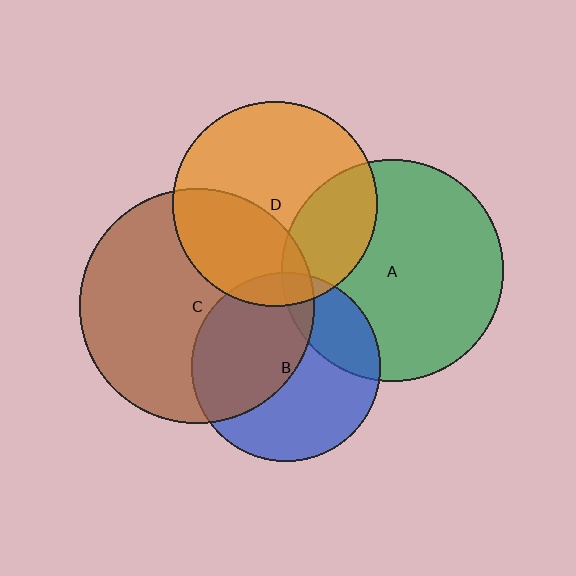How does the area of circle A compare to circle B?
Approximately 1.4 times.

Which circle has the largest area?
Circle C (brown).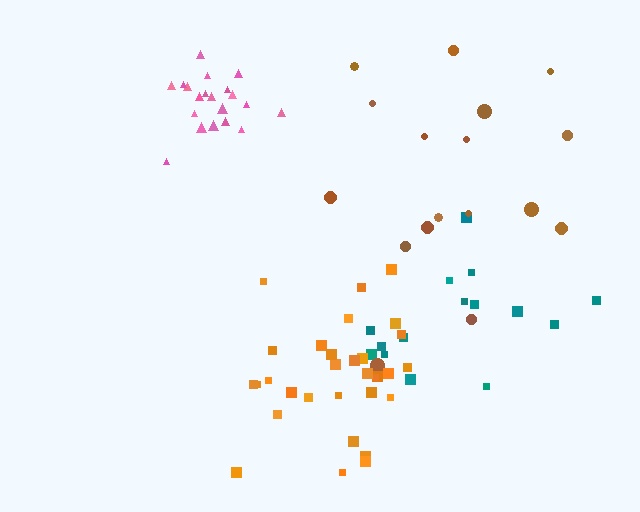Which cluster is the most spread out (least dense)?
Brown.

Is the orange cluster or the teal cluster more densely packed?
Orange.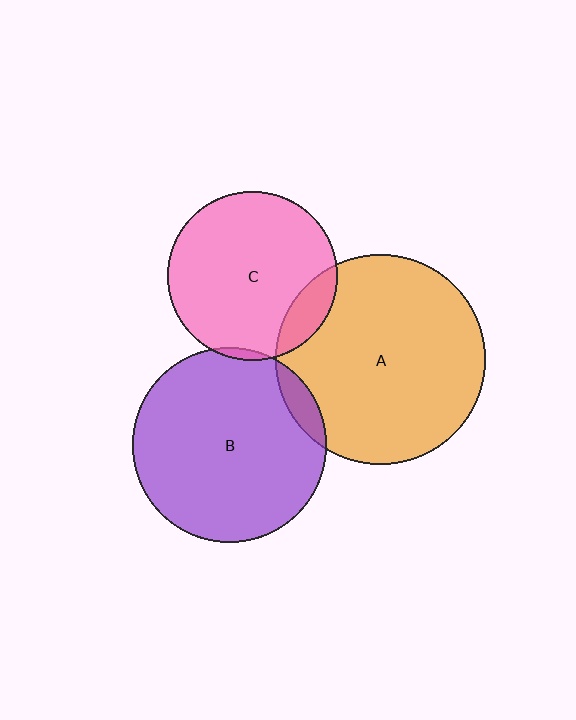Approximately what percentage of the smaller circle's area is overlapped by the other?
Approximately 10%.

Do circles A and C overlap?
Yes.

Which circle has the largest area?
Circle A (orange).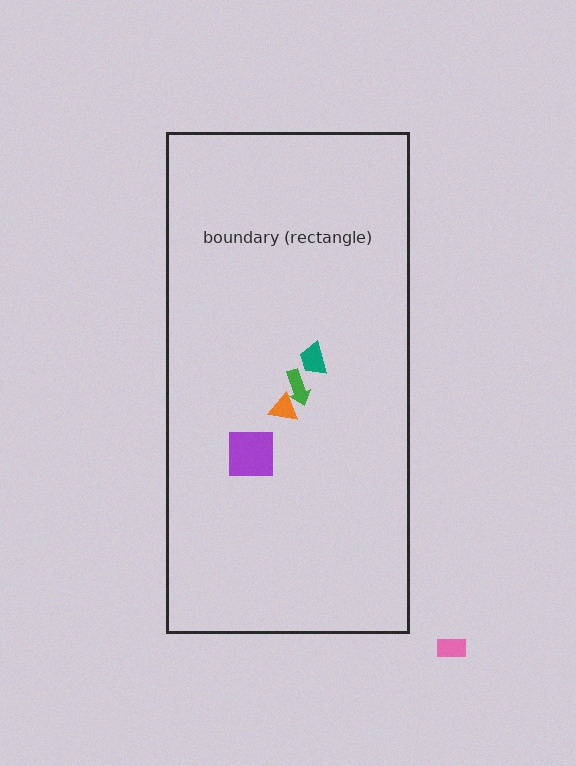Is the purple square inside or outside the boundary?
Inside.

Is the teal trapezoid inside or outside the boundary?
Inside.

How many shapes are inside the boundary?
4 inside, 1 outside.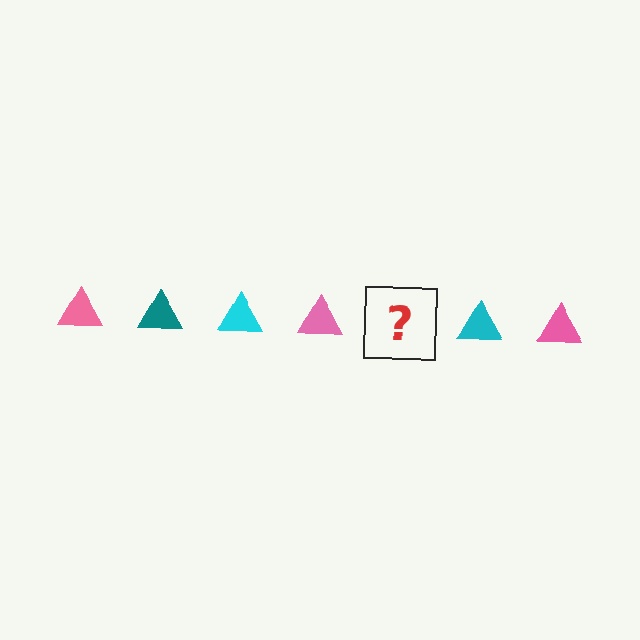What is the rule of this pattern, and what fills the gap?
The rule is that the pattern cycles through pink, teal, cyan triangles. The gap should be filled with a teal triangle.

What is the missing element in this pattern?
The missing element is a teal triangle.